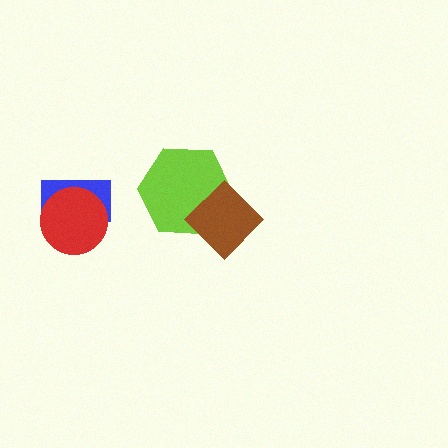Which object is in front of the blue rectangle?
The red circle is in front of the blue rectangle.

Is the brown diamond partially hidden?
No, no other shape covers it.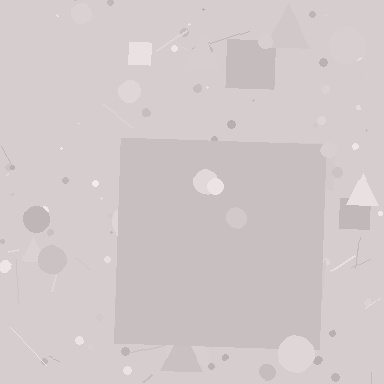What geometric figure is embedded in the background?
A square is embedded in the background.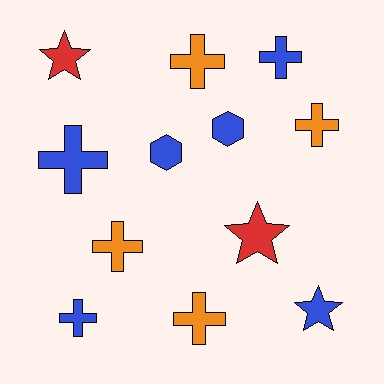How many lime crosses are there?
There are no lime crosses.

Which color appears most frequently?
Blue, with 6 objects.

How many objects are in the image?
There are 12 objects.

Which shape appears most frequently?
Cross, with 7 objects.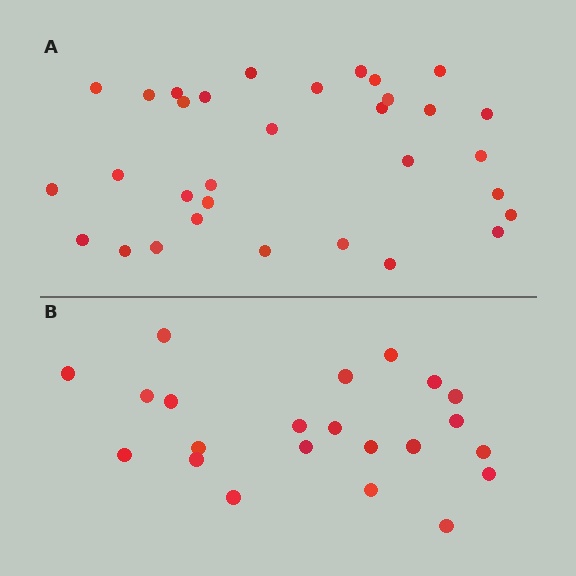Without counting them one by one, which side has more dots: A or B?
Region A (the top region) has more dots.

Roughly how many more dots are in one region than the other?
Region A has roughly 10 or so more dots than region B.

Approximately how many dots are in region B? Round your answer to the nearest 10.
About 20 dots. (The exact count is 22, which rounds to 20.)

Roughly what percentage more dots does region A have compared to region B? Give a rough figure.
About 45% more.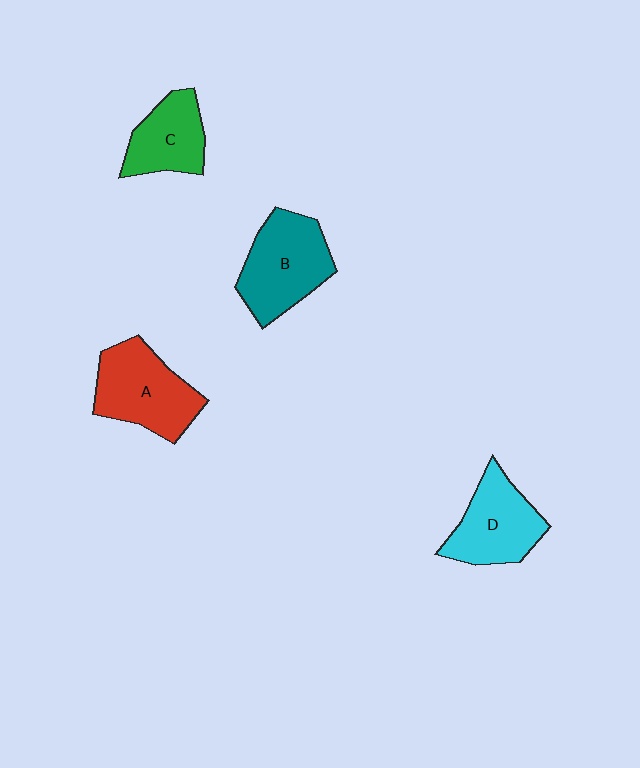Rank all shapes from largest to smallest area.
From largest to smallest: B (teal), A (red), D (cyan), C (green).